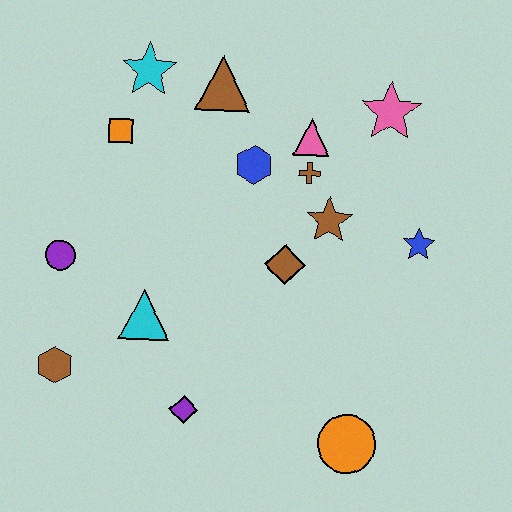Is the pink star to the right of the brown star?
Yes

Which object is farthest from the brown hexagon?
The pink star is farthest from the brown hexagon.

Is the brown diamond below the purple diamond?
No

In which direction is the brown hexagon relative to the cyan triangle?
The brown hexagon is to the left of the cyan triangle.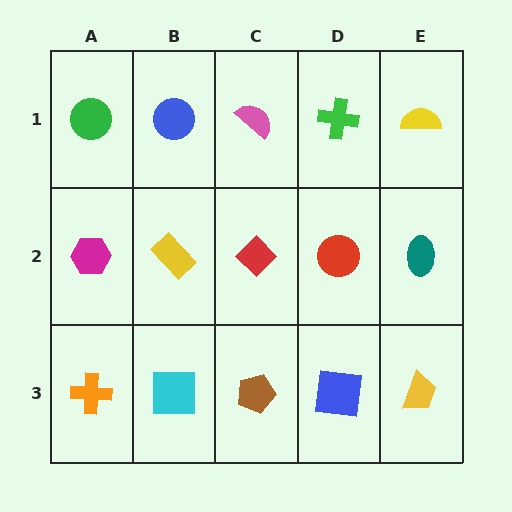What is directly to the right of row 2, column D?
A teal ellipse.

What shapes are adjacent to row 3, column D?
A red circle (row 2, column D), a brown pentagon (row 3, column C), a yellow trapezoid (row 3, column E).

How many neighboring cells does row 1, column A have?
2.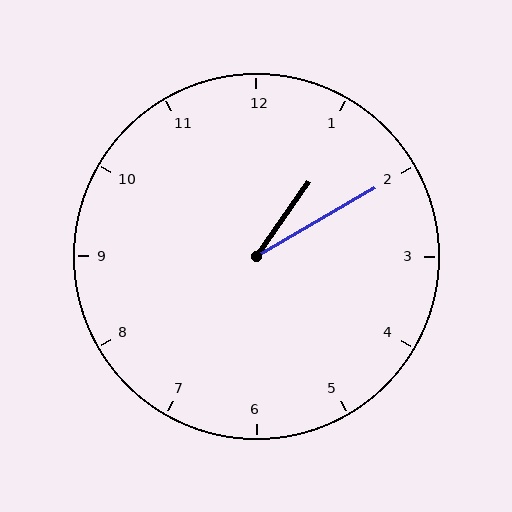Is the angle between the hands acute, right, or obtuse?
It is acute.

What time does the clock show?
1:10.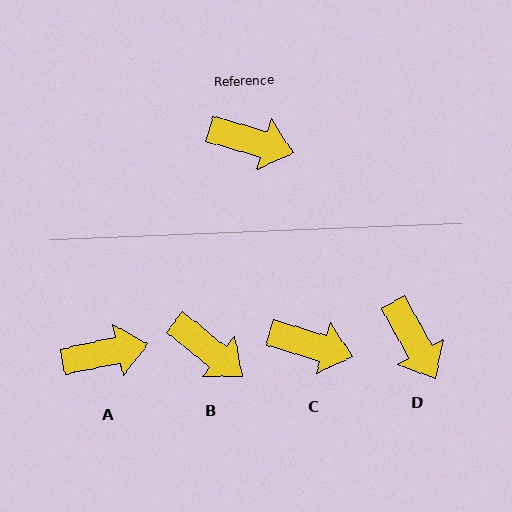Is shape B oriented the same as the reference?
No, it is off by about 23 degrees.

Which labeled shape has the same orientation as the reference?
C.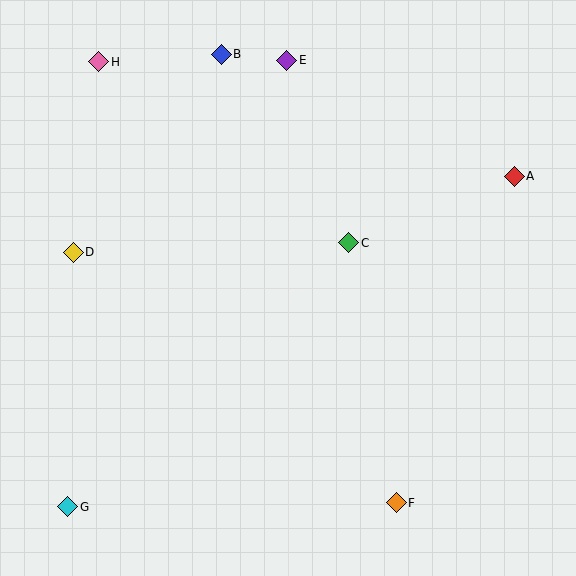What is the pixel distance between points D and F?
The distance between D and F is 409 pixels.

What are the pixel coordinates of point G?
Point G is at (68, 507).